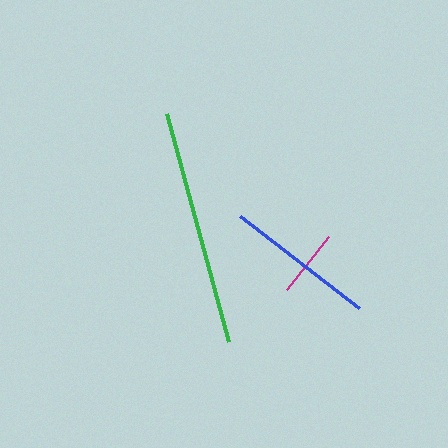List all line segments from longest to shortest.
From longest to shortest: green, blue, magenta.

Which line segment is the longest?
The green line is the longest at approximately 237 pixels.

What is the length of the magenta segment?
The magenta segment is approximately 67 pixels long.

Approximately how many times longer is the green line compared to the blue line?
The green line is approximately 1.6 times the length of the blue line.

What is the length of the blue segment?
The blue segment is approximately 150 pixels long.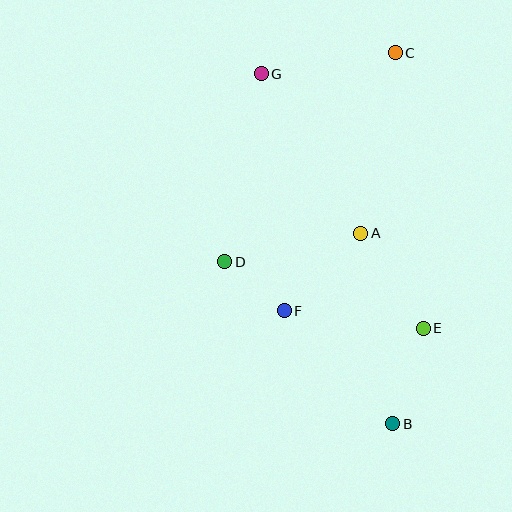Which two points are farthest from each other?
Points B and G are farthest from each other.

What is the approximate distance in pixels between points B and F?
The distance between B and F is approximately 157 pixels.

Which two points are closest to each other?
Points D and F are closest to each other.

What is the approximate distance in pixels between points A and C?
The distance between A and C is approximately 184 pixels.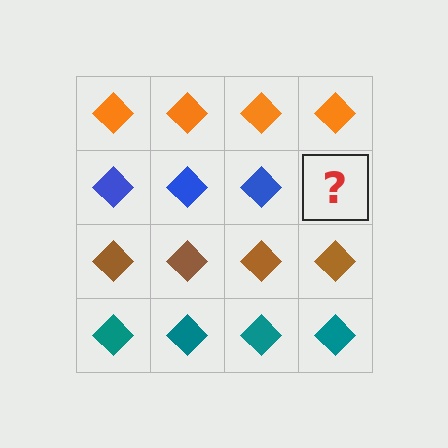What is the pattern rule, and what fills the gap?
The rule is that each row has a consistent color. The gap should be filled with a blue diamond.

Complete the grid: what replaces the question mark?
The question mark should be replaced with a blue diamond.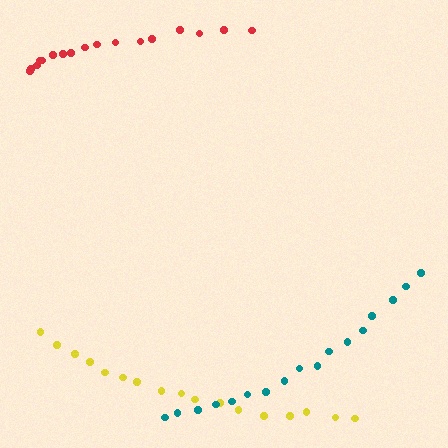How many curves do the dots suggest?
There are 3 distinct paths.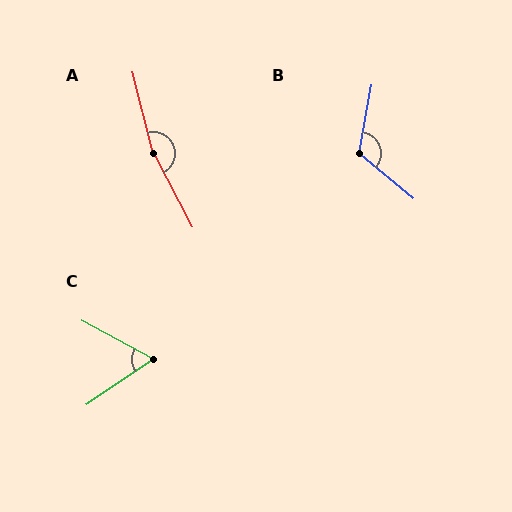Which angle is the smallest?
C, at approximately 62 degrees.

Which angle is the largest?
A, at approximately 166 degrees.